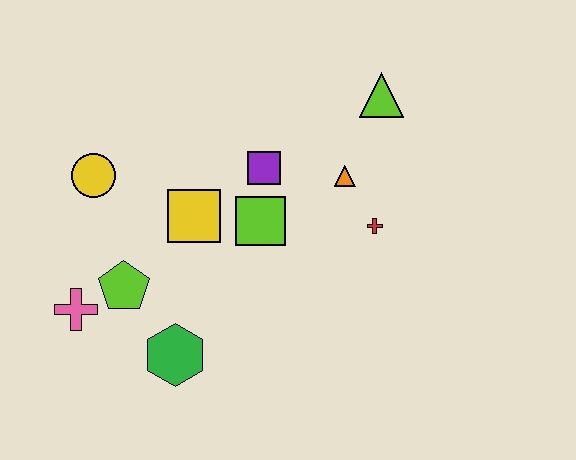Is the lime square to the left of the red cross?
Yes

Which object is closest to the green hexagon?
The lime pentagon is closest to the green hexagon.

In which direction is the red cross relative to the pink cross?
The red cross is to the right of the pink cross.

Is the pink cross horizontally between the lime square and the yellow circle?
No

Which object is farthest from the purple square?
The pink cross is farthest from the purple square.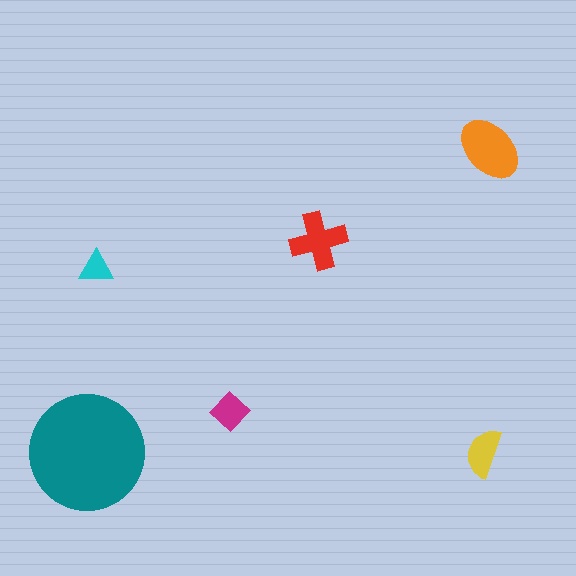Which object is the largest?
The teal circle.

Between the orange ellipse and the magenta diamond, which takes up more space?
The orange ellipse.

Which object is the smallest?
The cyan triangle.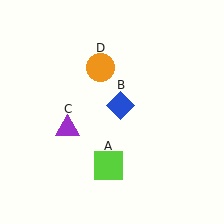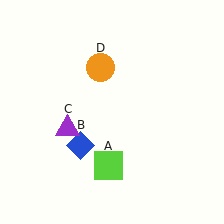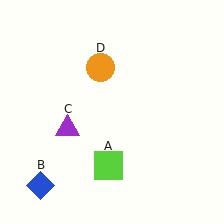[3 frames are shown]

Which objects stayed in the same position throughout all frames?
Lime square (object A) and purple triangle (object C) and orange circle (object D) remained stationary.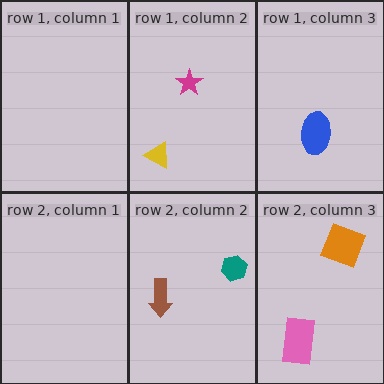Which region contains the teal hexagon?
The row 2, column 2 region.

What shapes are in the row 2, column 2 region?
The brown arrow, the teal hexagon.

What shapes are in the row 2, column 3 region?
The pink rectangle, the orange square.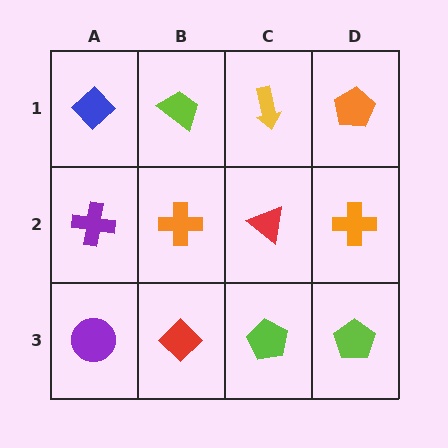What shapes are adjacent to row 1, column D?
An orange cross (row 2, column D), a yellow arrow (row 1, column C).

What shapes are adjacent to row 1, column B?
An orange cross (row 2, column B), a blue diamond (row 1, column A), a yellow arrow (row 1, column C).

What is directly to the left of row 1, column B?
A blue diamond.